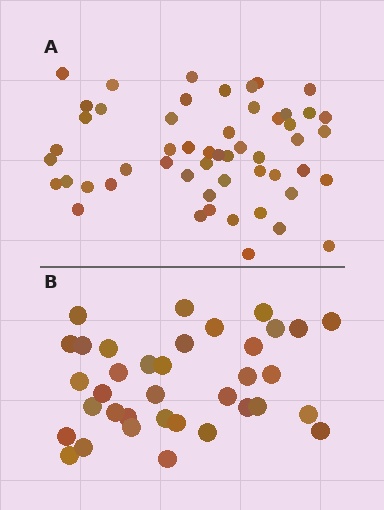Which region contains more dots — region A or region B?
Region A (the top region) has more dots.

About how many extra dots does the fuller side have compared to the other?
Region A has approximately 15 more dots than region B.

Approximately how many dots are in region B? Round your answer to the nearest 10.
About 40 dots. (The exact count is 36, which rounds to 40.)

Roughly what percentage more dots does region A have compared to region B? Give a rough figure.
About 45% more.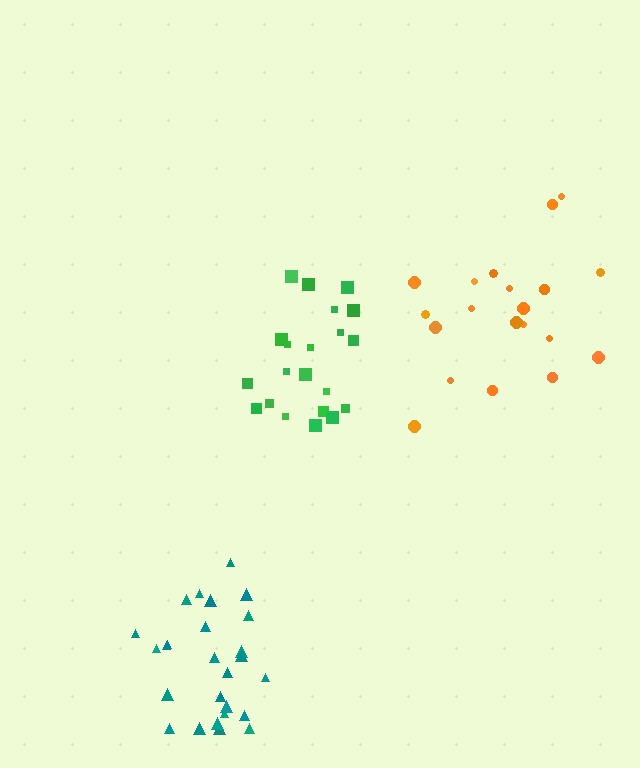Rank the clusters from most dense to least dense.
green, teal, orange.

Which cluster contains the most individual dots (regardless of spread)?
Teal (26).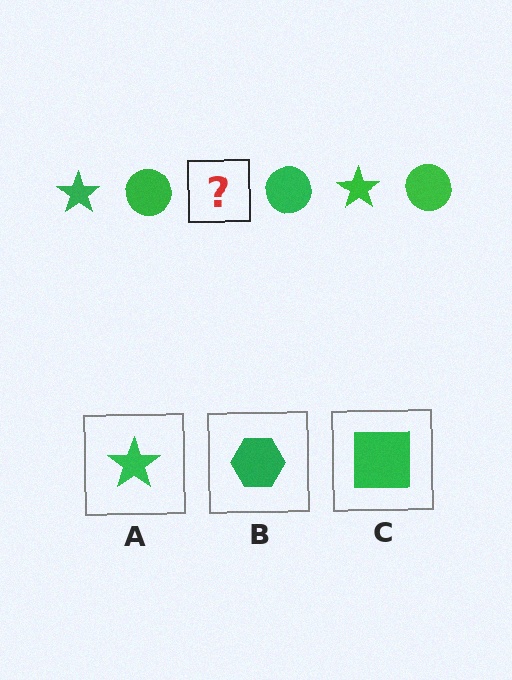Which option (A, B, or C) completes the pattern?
A.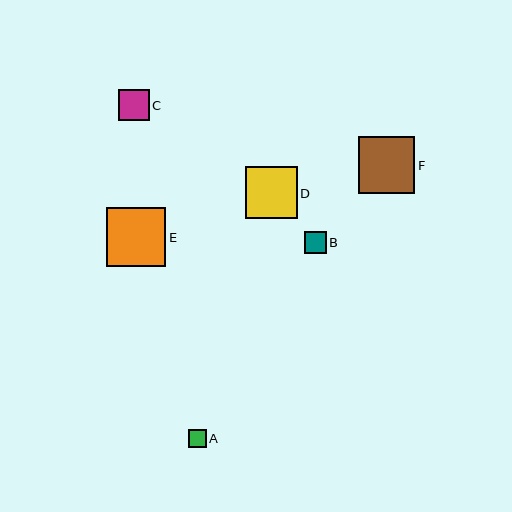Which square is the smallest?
Square A is the smallest with a size of approximately 18 pixels.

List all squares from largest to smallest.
From largest to smallest: E, F, D, C, B, A.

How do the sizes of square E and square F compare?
Square E and square F are approximately the same size.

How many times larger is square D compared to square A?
Square D is approximately 2.9 times the size of square A.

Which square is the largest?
Square E is the largest with a size of approximately 59 pixels.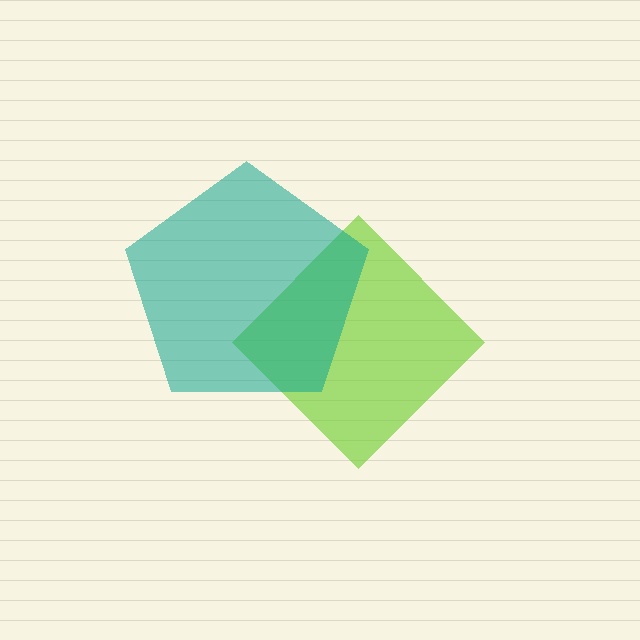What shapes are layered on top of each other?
The layered shapes are: a lime diamond, a teal pentagon.